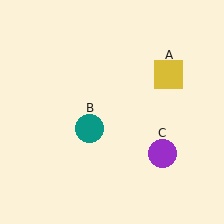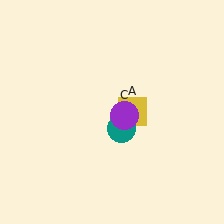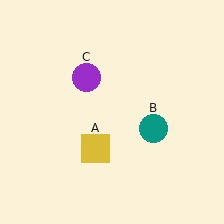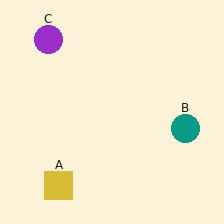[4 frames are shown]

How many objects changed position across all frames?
3 objects changed position: yellow square (object A), teal circle (object B), purple circle (object C).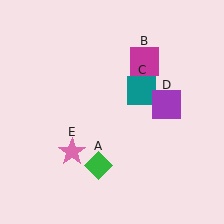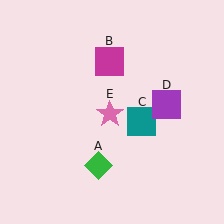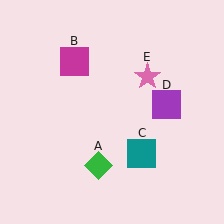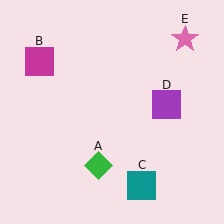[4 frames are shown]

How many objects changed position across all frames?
3 objects changed position: magenta square (object B), teal square (object C), pink star (object E).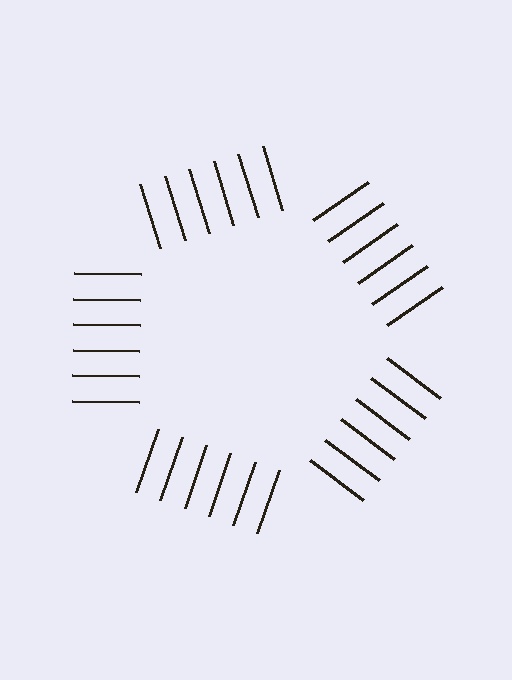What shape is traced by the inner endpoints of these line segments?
An illusory pentagon — the line segments terminate on its edges but no continuous stroke is drawn.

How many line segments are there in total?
30 — 6 along each of the 5 edges.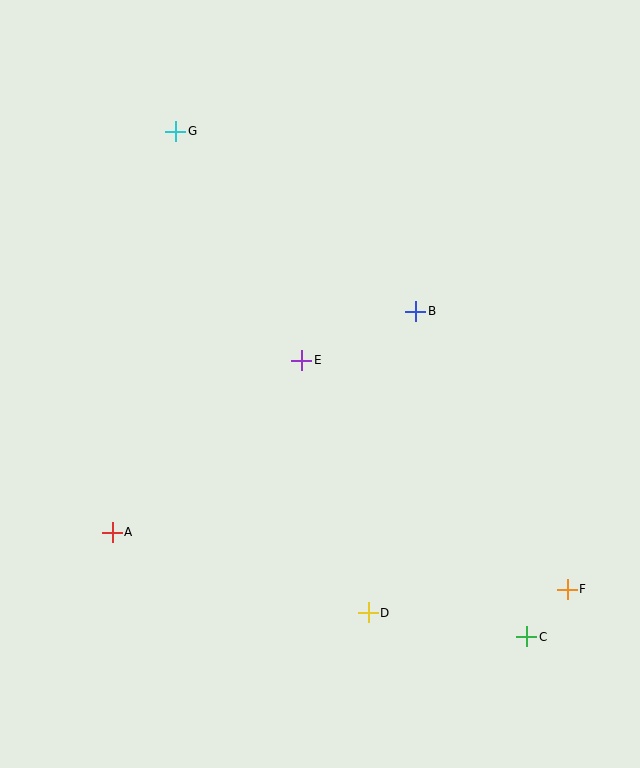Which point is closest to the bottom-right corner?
Point C is closest to the bottom-right corner.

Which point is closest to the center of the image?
Point E at (302, 360) is closest to the center.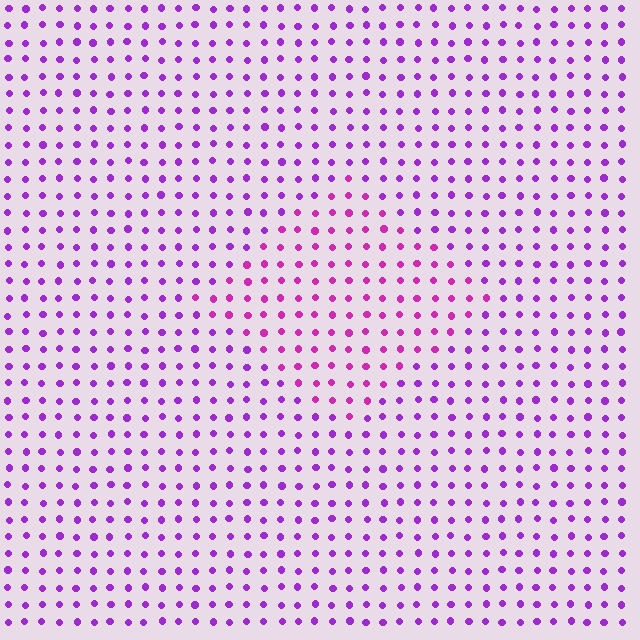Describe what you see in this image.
The image is filled with small purple elements in a uniform arrangement. A diamond-shaped region is visible where the elements are tinted to a slightly different hue, forming a subtle color boundary.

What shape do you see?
I see a diamond.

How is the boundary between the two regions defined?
The boundary is defined purely by a slight shift in hue (about 29 degrees). Spacing, size, and orientation are identical on both sides.